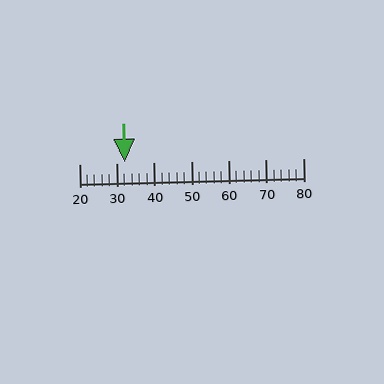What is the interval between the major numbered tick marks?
The major tick marks are spaced 10 units apart.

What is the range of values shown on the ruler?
The ruler shows values from 20 to 80.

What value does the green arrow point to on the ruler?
The green arrow points to approximately 32.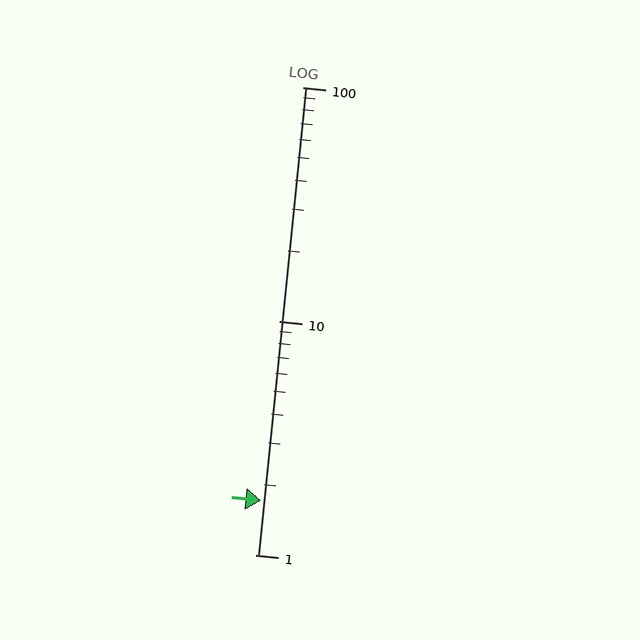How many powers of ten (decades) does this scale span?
The scale spans 2 decades, from 1 to 100.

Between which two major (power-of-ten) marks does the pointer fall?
The pointer is between 1 and 10.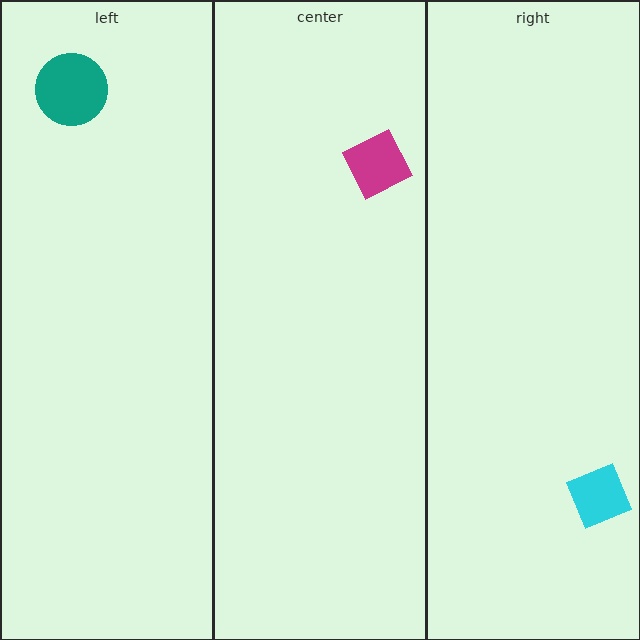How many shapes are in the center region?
1.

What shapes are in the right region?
The cyan square.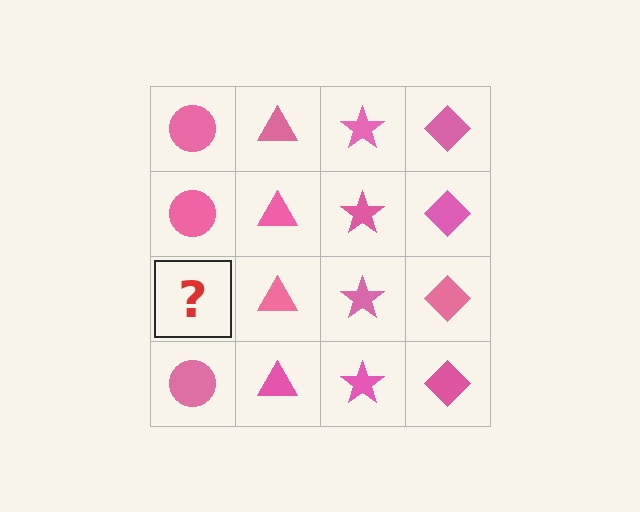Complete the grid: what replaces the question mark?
The question mark should be replaced with a pink circle.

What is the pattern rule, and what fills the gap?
The rule is that each column has a consistent shape. The gap should be filled with a pink circle.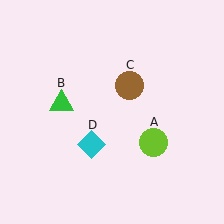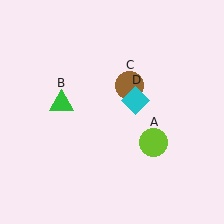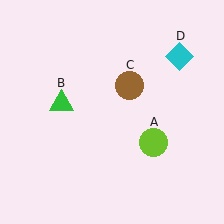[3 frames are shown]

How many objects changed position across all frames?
1 object changed position: cyan diamond (object D).